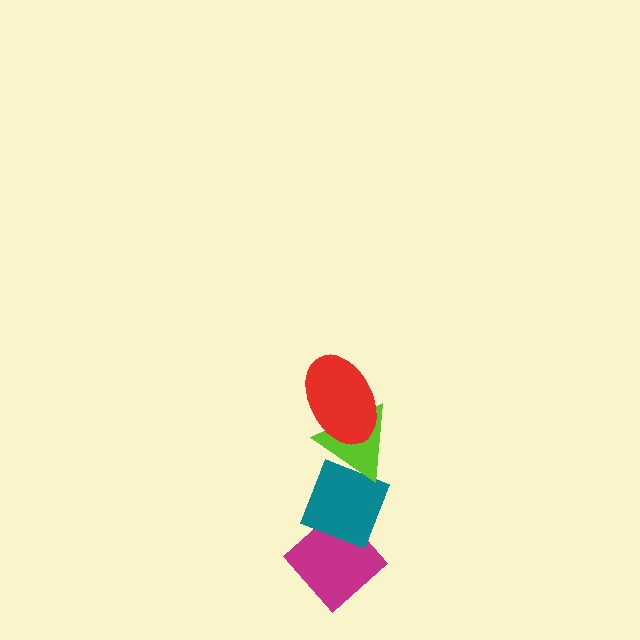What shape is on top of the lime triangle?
The red ellipse is on top of the lime triangle.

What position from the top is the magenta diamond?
The magenta diamond is 4th from the top.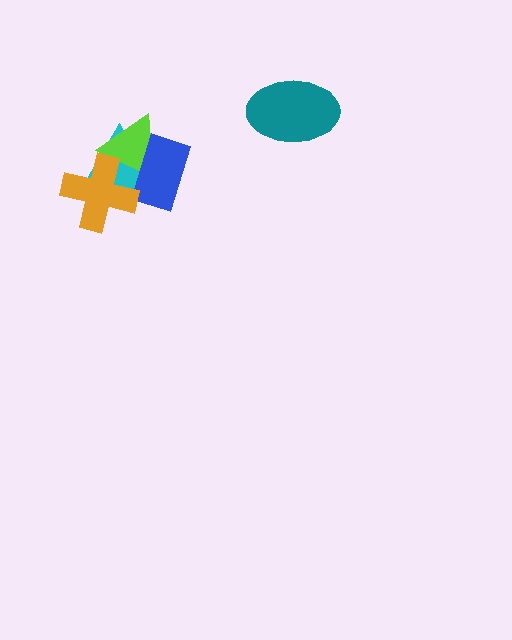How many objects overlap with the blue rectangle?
3 objects overlap with the blue rectangle.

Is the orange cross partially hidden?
No, no other shape covers it.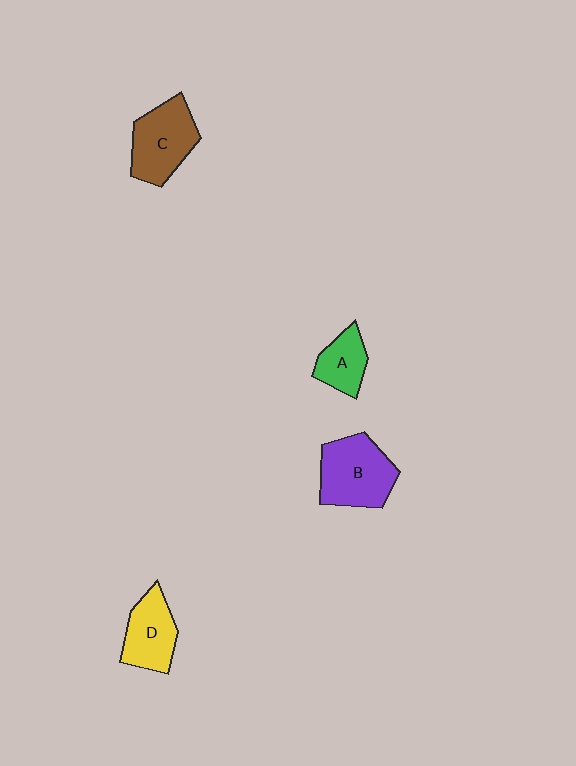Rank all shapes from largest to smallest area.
From largest to smallest: B (purple), C (brown), D (yellow), A (green).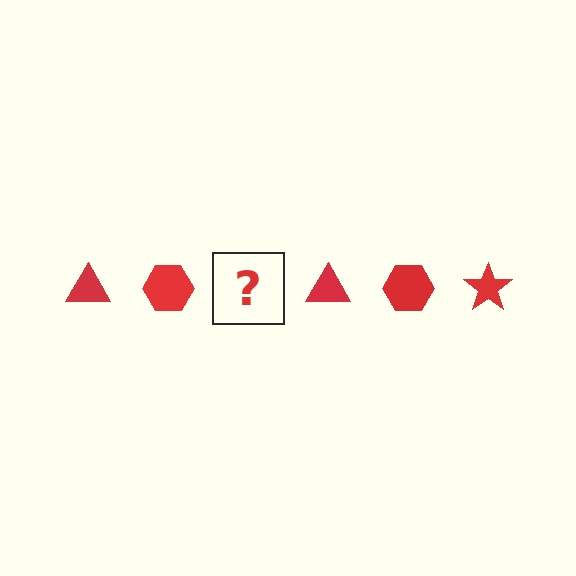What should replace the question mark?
The question mark should be replaced with a red star.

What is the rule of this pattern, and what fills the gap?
The rule is that the pattern cycles through triangle, hexagon, star shapes in red. The gap should be filled with a red star.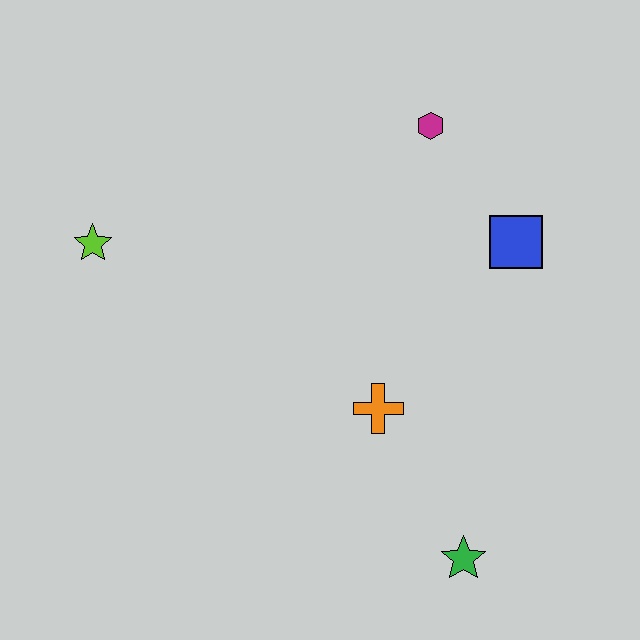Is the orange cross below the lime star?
Yes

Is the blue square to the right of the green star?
Yes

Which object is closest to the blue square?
The magenta hexagon is closest to the blue square.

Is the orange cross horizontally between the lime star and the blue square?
Yes